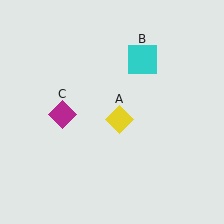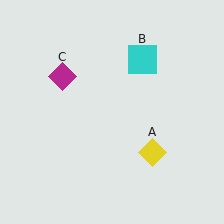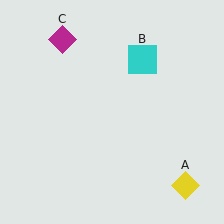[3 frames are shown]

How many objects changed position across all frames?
2 objects changed position: yellow diamond (object A), magenta diamond (object C).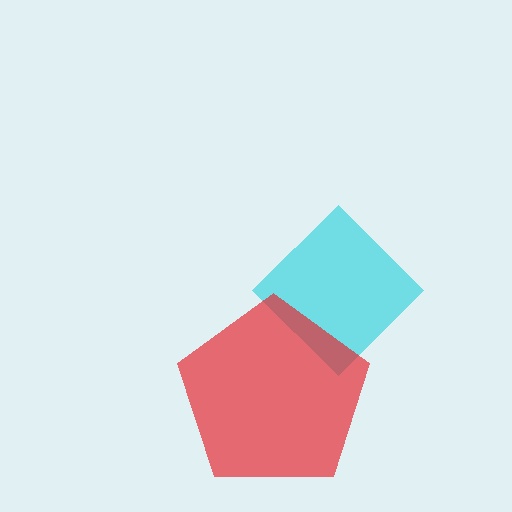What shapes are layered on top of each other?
The layered shapes are: a cyan diamond, a red pentagon.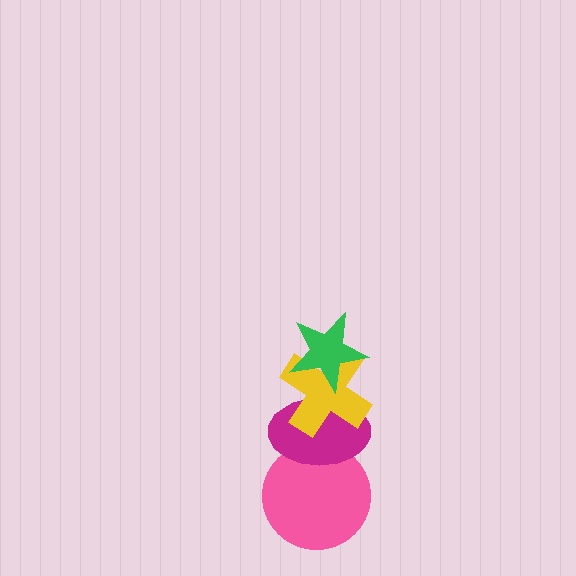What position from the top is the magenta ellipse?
The magenta ellipse is 3rd from the top.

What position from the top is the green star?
The green star is 1st from the top.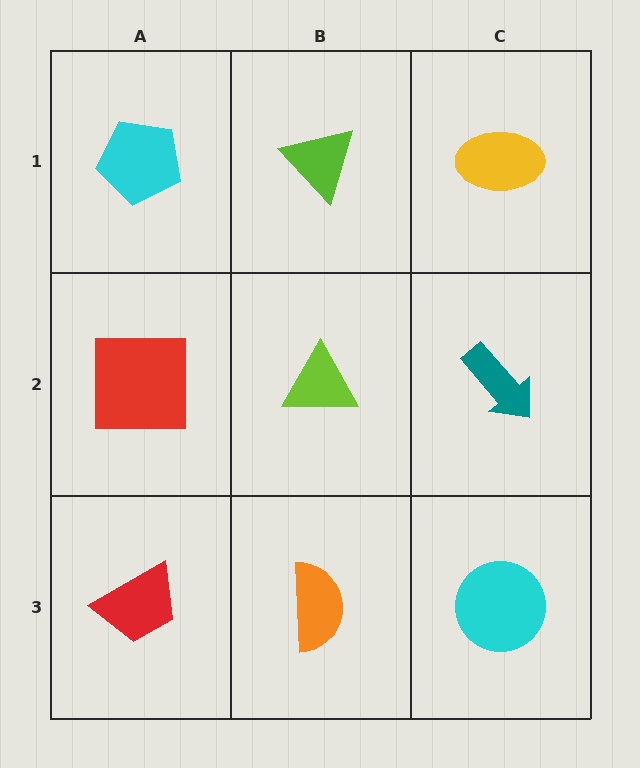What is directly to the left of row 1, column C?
A lime triangle.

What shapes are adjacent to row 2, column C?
A yellow ellipse (row 1, column C), a cyan circle (row 3, column C), a lime triangle (row 2, column B).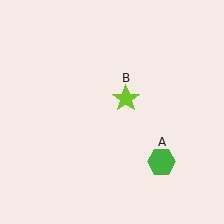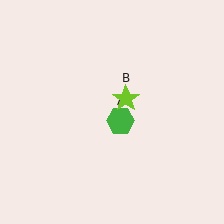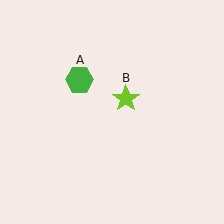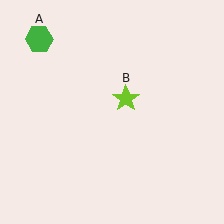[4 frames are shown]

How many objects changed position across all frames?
1 object changed position: green hexagon (object A).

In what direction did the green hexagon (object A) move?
The green hexagon (object A) moved up and to the left.